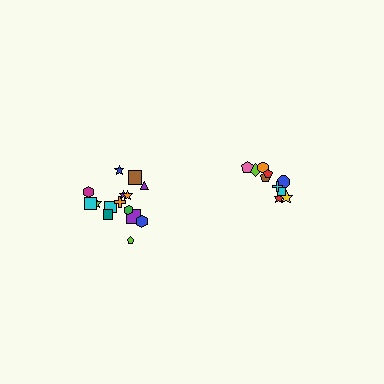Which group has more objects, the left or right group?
The left group.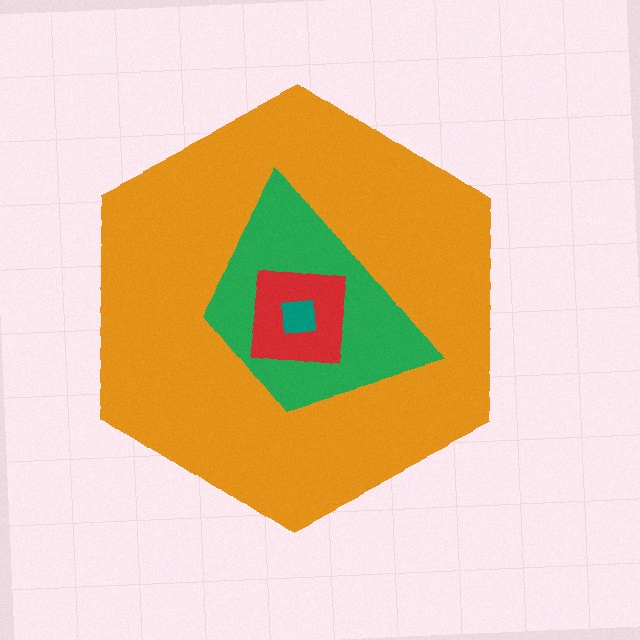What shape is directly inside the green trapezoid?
The red square.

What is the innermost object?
The teal square.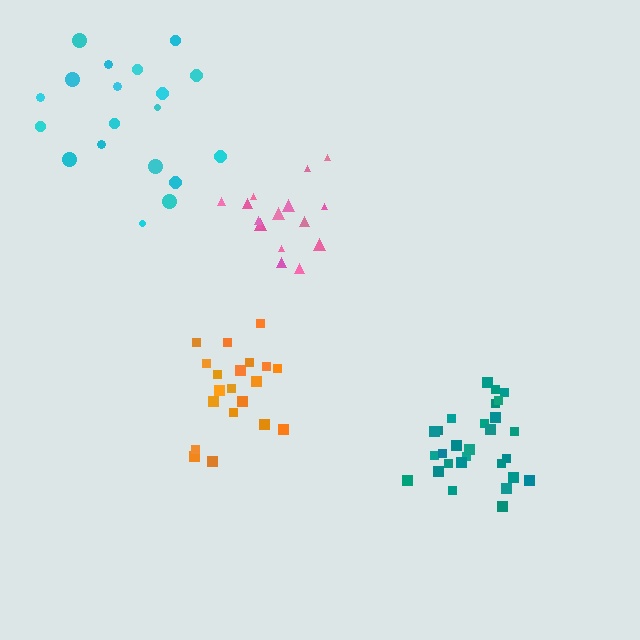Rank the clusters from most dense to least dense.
teal, pink, orange, cyan.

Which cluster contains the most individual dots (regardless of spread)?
Teal (28).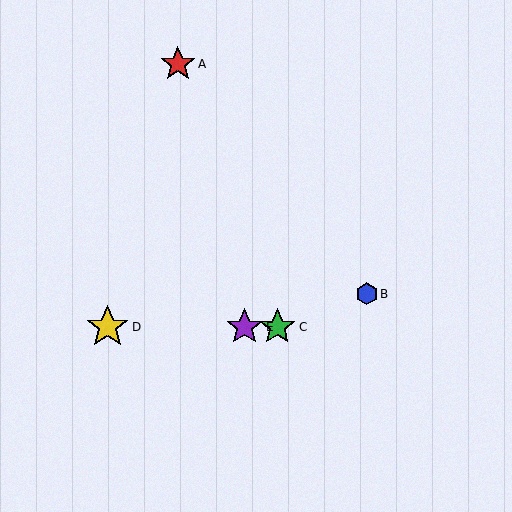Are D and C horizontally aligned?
Yes, both are at y≈327.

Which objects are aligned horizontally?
Objects C, D, E are aligned horizontally.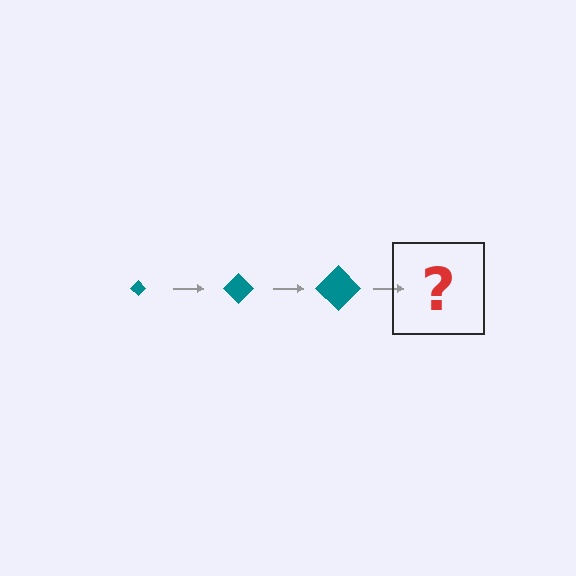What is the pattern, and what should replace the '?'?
The pattern is that the diamond gets progressively larger each step. The '?' should be a teal diamond, larger than the previous one.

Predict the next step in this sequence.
The next step is a teal diamond, larger than the previous one.